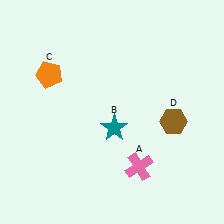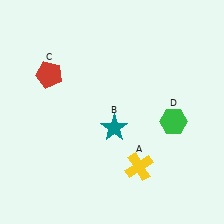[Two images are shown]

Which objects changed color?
A changed from pink to yellow. C changed from orange to red. D changed from brown to green.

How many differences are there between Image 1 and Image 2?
There are 3 differences between the two images.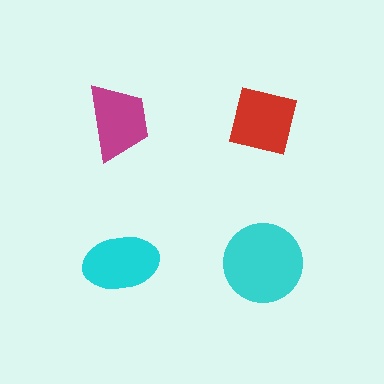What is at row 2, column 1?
A cyan ellipse.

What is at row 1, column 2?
A red square.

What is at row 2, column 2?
A cyan circle.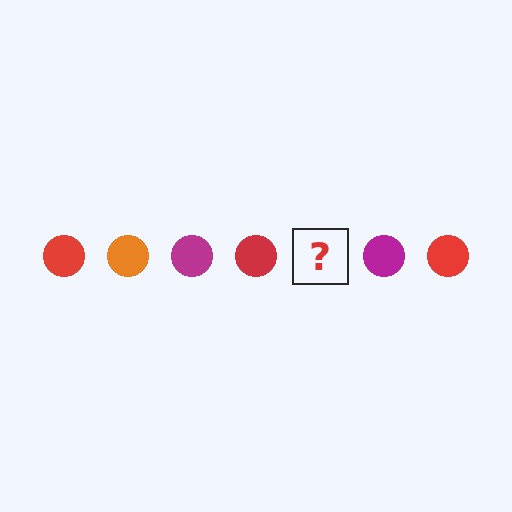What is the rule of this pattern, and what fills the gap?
The rule is that the pattern cycles through red, orange, magenta circles. The gap should be filled with an orange circle.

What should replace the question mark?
The question mark should be replaced with an orange circle.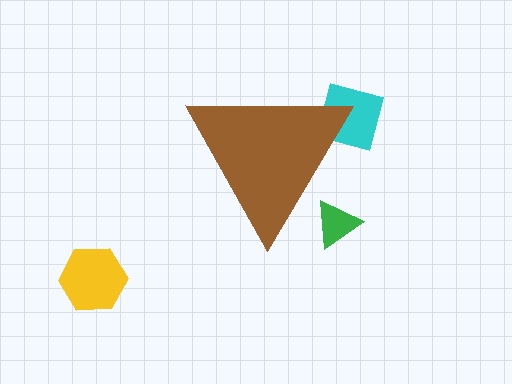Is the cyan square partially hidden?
Yes, the cyan square is partially hidden behind the brown triangle.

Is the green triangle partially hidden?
Yes, the green triangle is partially hidden behind the brown triangle.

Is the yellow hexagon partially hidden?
No, the yellow hexagon is fully visible.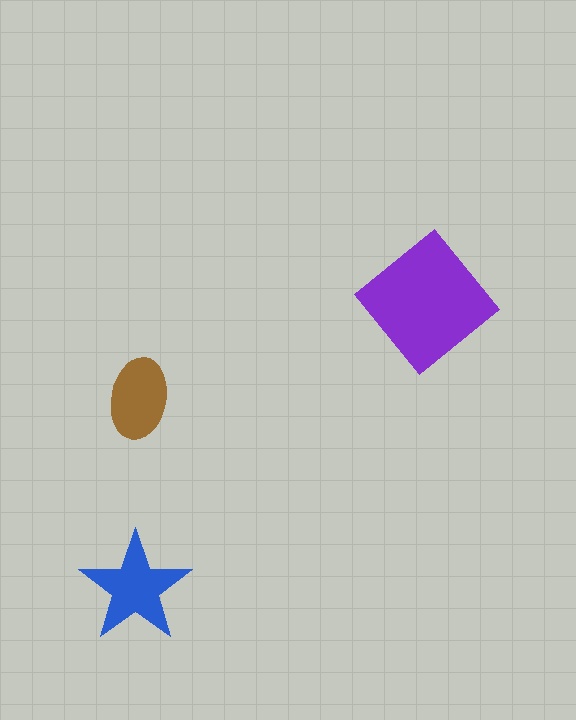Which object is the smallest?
The brown ellipse.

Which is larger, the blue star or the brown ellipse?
The blue star.